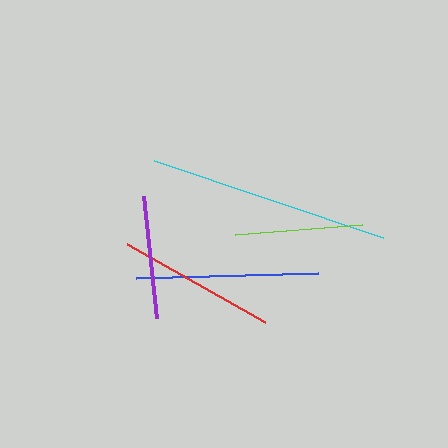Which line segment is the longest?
The cyan line is the longest at approximately 241 pixels.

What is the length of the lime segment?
The lime segment is approximately 127 pixels long.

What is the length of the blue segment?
The blue segment is approximately 182 pixels long.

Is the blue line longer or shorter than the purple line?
The blue line is longer than the purple line.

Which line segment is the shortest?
The purple line is the shortest at approximately 123 pixels.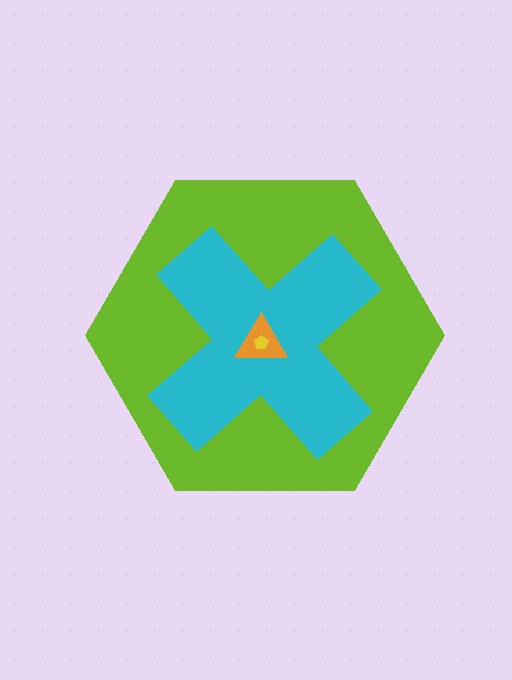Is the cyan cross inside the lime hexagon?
Yes.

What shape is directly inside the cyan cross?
The orange triangle.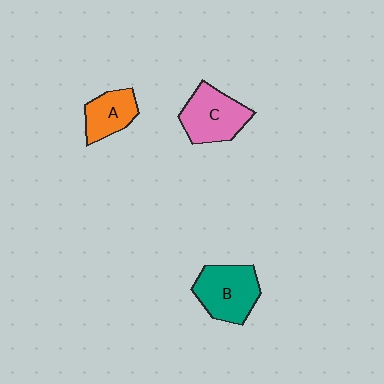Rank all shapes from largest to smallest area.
From largest to smallest: B (teal), C (pink), A (orange).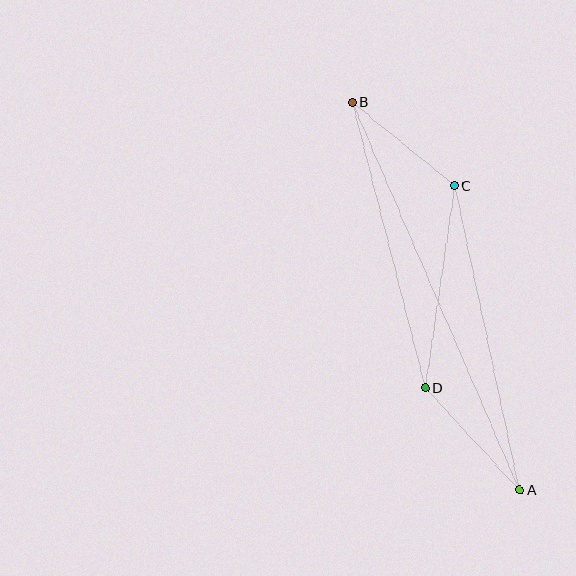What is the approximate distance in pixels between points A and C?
The distance between A and C is approximately 311 pixels.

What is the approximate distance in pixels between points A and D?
The distance between A and D is approximately 139 pixels.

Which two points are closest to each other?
Points B and C are closest to each other.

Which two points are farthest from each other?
Points A and B are farthest from each other.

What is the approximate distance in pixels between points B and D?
The distance between B and D is approximately 295 pixels.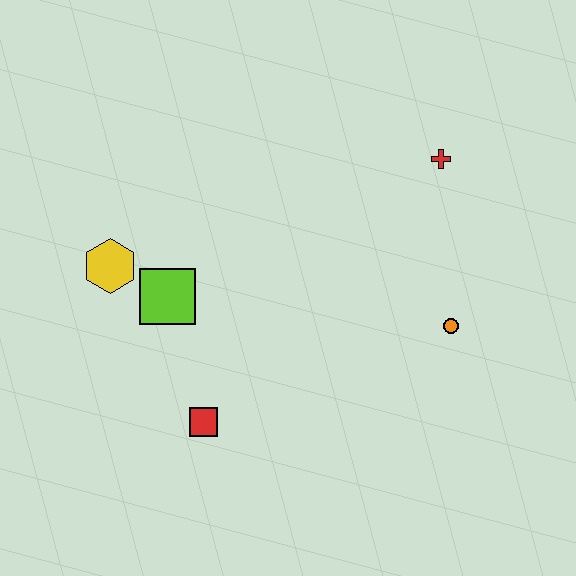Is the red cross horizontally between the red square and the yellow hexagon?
No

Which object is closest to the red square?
The lime square is closest to the red square.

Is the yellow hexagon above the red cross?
No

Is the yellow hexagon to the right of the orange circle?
No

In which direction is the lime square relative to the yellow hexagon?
The lime square is to the right of the yellow hexagon.